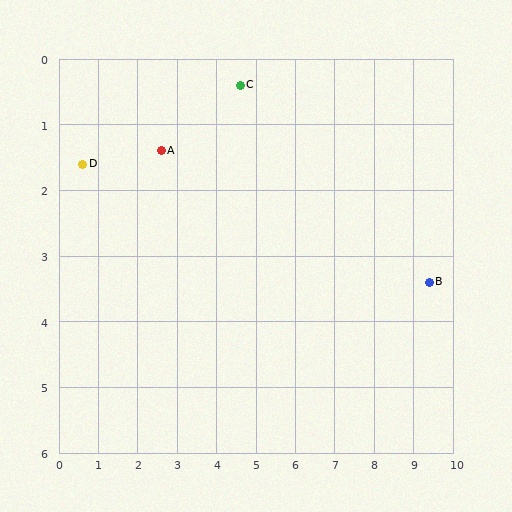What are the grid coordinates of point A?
Point A is at approximately (2.6, 1.4).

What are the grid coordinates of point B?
Point B is at approximately (9.4, 3.4).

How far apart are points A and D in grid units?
Points A and D are about 2.0 grid units apart.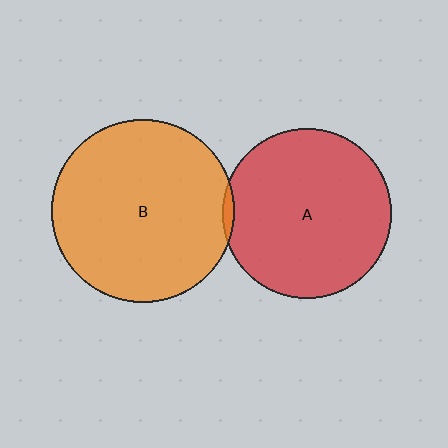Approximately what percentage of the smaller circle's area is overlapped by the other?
Approximately 5%.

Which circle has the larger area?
Circle B (orange).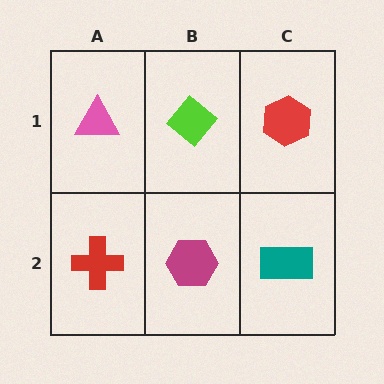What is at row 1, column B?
A lime diamond.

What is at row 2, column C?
A teal rectangle.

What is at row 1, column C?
A red hexagon.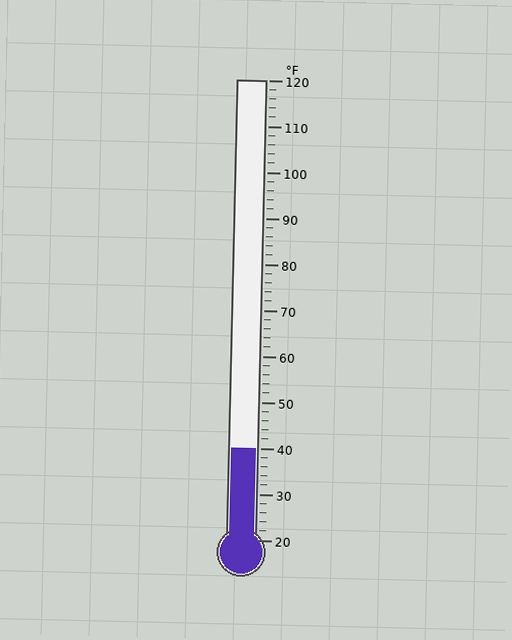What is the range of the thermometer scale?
The thermometer scale ranges from 20°F to 120°F.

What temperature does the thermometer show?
The thermometer shows approximately 40°F.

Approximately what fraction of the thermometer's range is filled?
The thermometer is filled to approximately 20% of its range.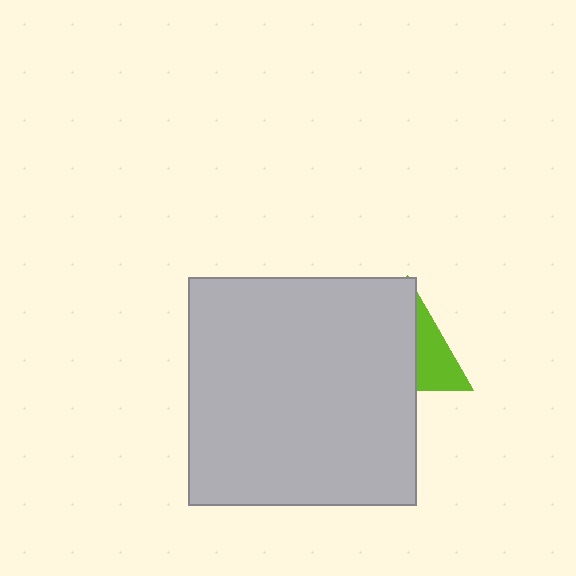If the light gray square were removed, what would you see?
You would see the complete lime triangle.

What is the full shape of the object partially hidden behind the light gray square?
The partially hidden object is a lime triangle.